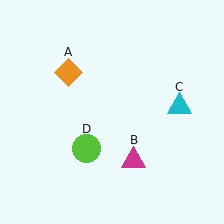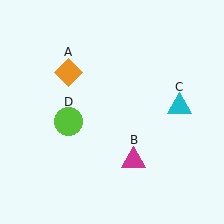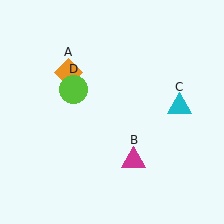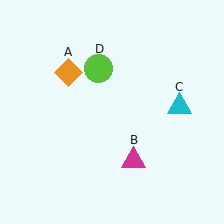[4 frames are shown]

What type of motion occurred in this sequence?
The lime circle (object D) rotated clockwise around the center of the scene.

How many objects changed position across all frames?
1 object changed position: lime circle (object D).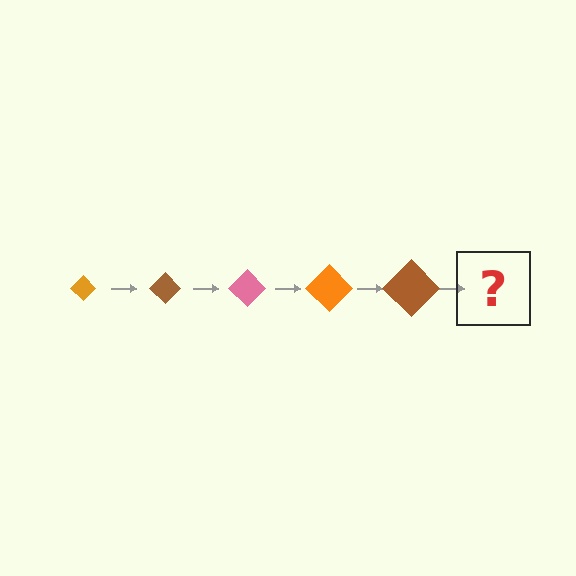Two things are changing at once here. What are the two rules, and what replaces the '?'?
The two rules are that the diamond grows larger each step and the color cycles through orange, brown, and pink. The '?' should be a pink diamond, larger than the previous one.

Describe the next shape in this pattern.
It should be a pink diamond, larger than the previous one.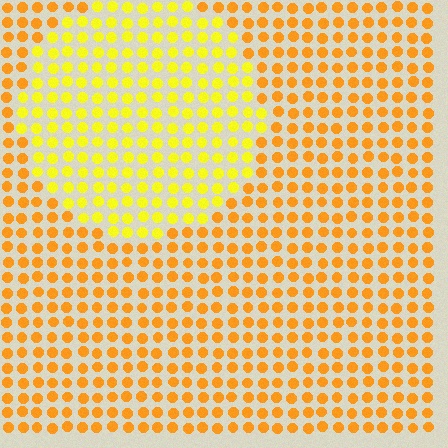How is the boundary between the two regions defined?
The boundary is defined purely by a slight shift in hue (about 28 degrees). Spacing, size, and orientation are identical on both sides.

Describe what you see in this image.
The image is filled with small orange elements in a uniform arrangement. A circle-shaped region is visible where the elements are tinted to a slightly different hue, forming a subtle color boundary.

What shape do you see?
I see a circle.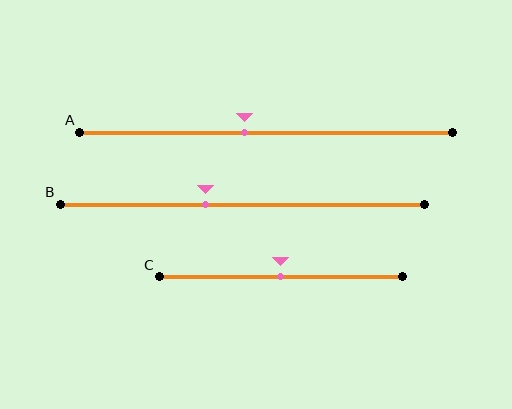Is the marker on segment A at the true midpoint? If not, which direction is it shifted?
No, the marker on segment A is shifted to the left by about 6% of the segment length.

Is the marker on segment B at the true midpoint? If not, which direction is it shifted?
No, the marker on segment B is shifted to the left by about 10% of the segment length.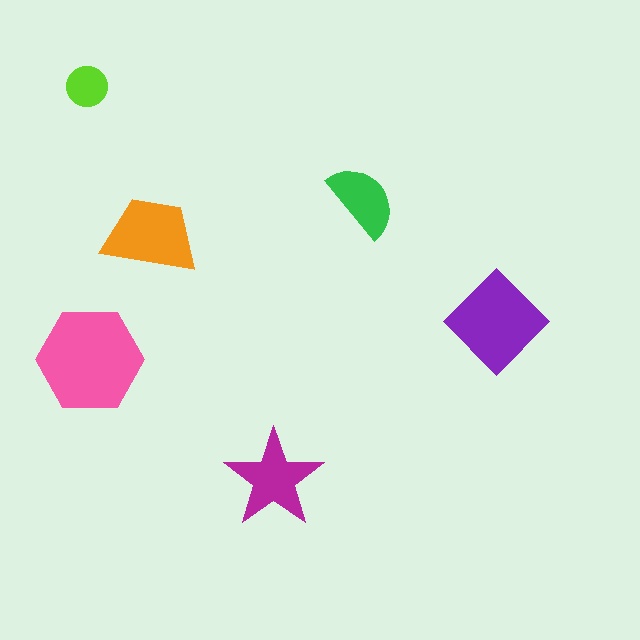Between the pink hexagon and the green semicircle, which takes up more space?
The pink hexagon.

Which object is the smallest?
The lime circle.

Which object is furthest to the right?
The purple diamond is rightmost.